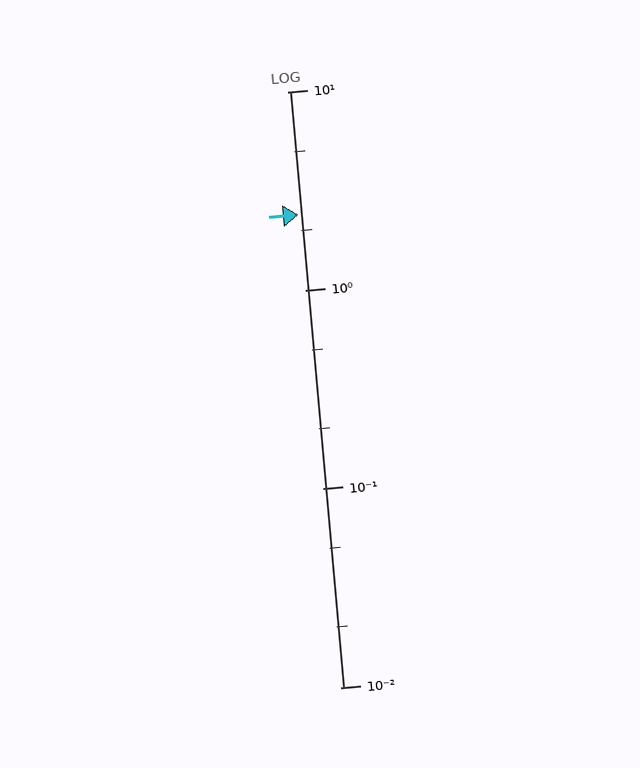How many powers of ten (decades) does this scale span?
The scale spans 3 decades, from 0.01 to 10.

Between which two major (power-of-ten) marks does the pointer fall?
The pointer is between 1 and 10.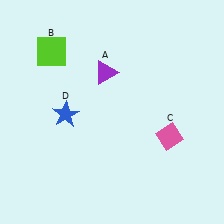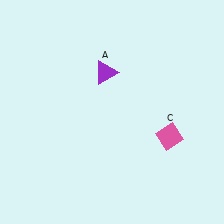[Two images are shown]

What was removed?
The blue star (D), the lime square (B) were removed in Image 2.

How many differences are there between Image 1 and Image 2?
There are 2 differences between the two images.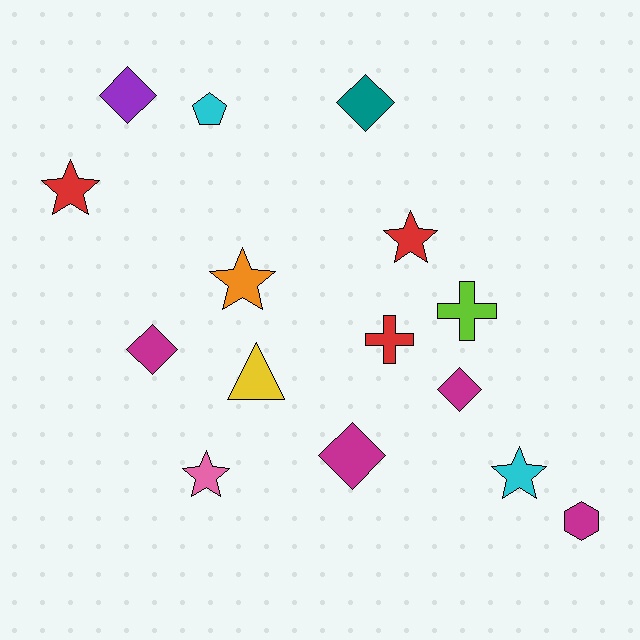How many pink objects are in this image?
There is 1 pink object.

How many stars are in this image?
There are 5 stars.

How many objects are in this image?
There are 15 objects.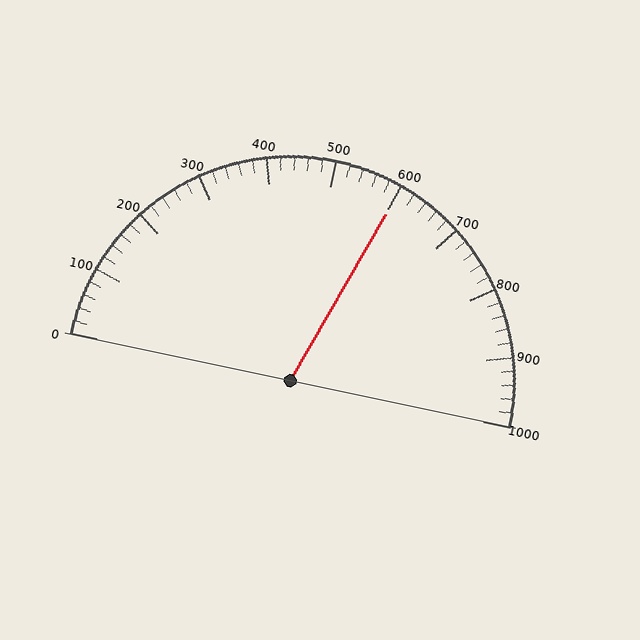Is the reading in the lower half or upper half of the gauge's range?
The reading is in the upper half of the range (0 to 1000).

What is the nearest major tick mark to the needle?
The nearest major tick mark is 600.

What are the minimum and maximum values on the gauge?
The gauge ranges from 0 to 1000.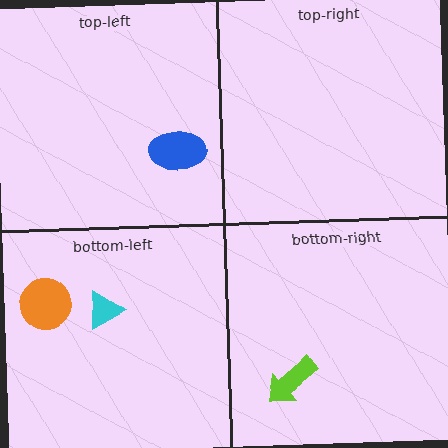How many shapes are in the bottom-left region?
2.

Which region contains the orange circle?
The bottom-left region.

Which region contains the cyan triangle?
The bottom-left region.